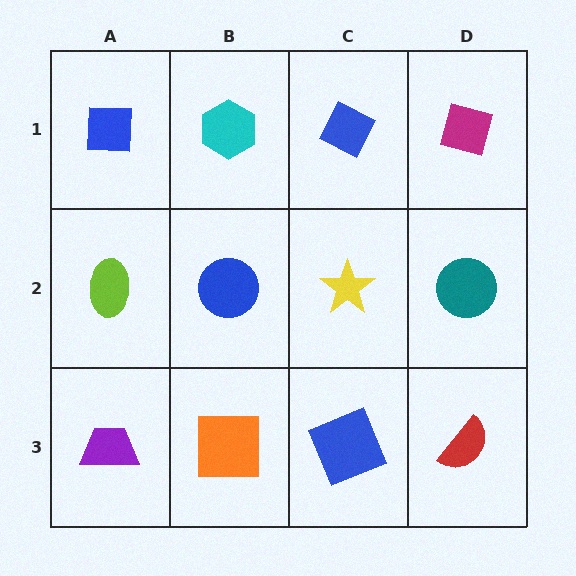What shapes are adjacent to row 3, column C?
A yellow star (row 2, column C), an orange square (row 3, column B), a red semicircle (row 3, column D).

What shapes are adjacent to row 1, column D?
A teal circle (row 2, column D), a blue diamond (row 1, column C).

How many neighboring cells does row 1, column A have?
2.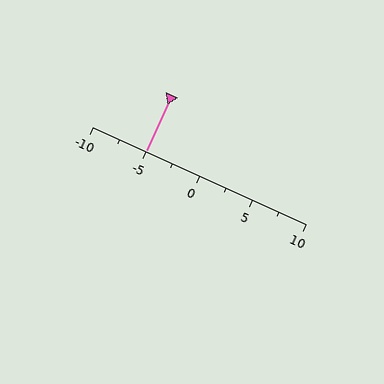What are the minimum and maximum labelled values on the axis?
The axis runs from -10 to 10.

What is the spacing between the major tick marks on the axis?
The major ticks are spaced 5 apart.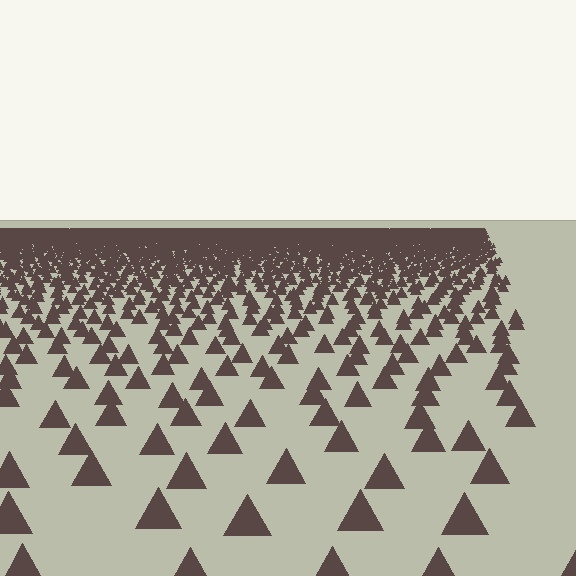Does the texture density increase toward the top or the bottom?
Density increases toward the top.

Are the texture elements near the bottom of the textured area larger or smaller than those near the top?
Larger. Near the bottom, elements are closer to the viewer and appear at a bigger on-screen size.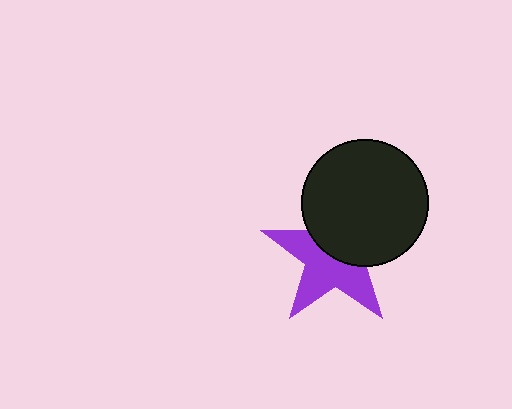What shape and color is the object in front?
The object in front is a black circle.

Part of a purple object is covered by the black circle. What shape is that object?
It is a star.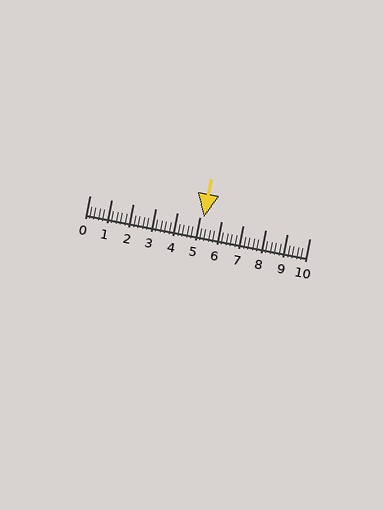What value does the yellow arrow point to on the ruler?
The yellow arrow points to approximately 5.2.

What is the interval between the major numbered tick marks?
The major tick marks are spaced 1 units apart.